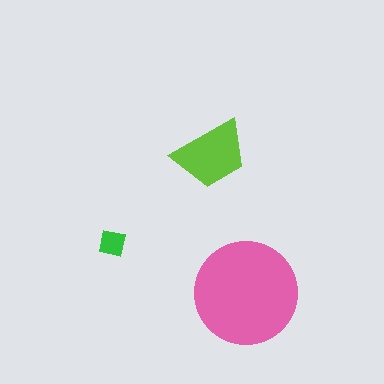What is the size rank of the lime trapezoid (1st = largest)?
2nd.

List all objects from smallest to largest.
The green square, the lime trapezoid, the pink circle.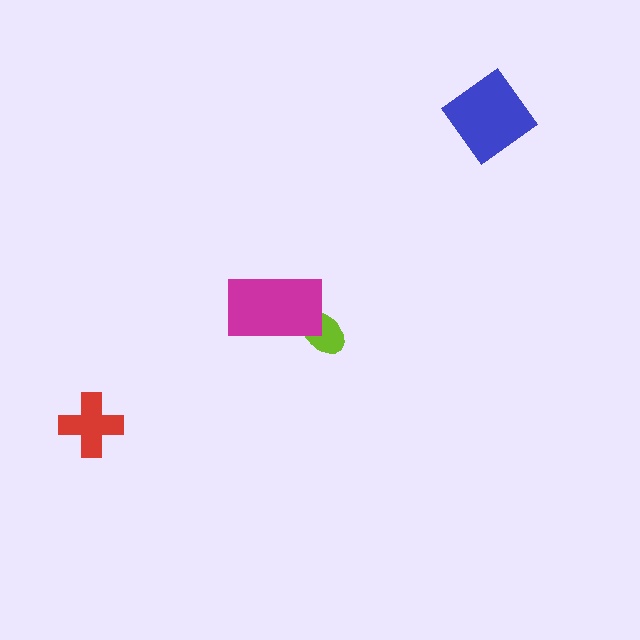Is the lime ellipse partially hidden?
Yes, it is partially covered by another shape.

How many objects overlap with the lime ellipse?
1 object overlaps with the lime ellipse.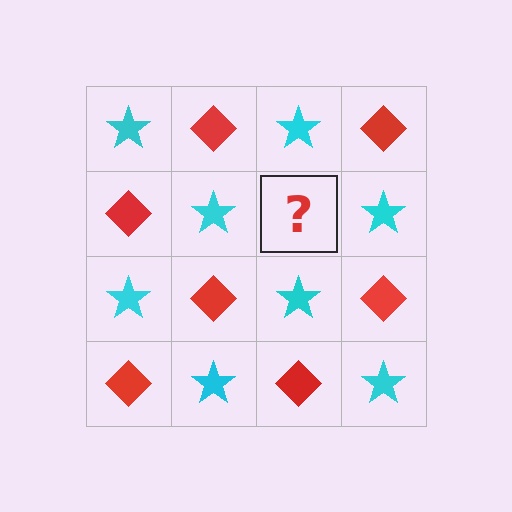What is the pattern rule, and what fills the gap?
The rule is that it alternates cyan star and red diamond in a checkerboard pattern. The gap should be filled with a red diamond.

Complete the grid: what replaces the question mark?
The question mark should be replaced with a red diamond.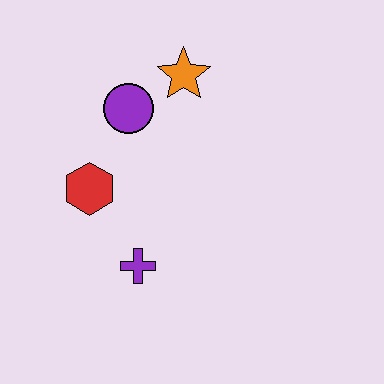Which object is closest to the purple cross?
The red hexagon is closest to the purple cross.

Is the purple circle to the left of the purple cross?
Yes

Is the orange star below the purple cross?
No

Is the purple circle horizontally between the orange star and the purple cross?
No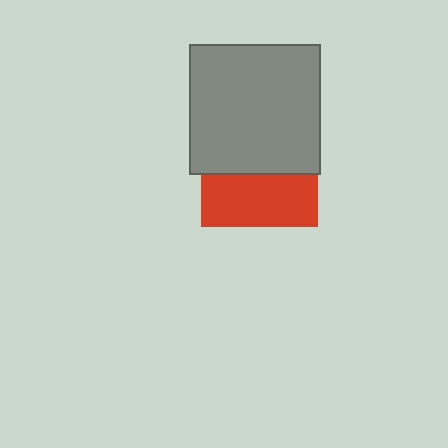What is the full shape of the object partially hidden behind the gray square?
The partially hidden object is a red square.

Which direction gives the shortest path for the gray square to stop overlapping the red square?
Moving up gives the shortest separation.